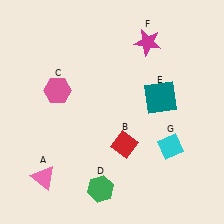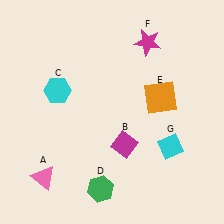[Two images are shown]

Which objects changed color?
B changed from red to magenta. C changed from pink to cyan. E changed from teal to orange.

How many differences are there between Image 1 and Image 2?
There are 3 differences between the two images.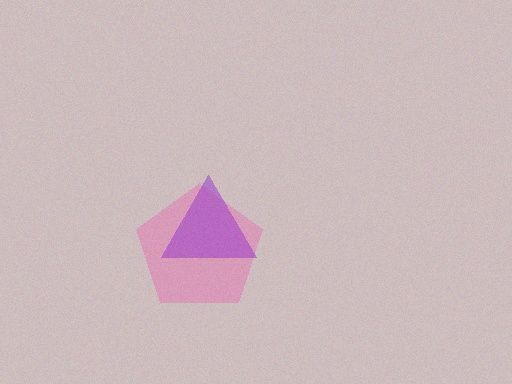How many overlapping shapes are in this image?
There are 2 overlapping shapes in the image.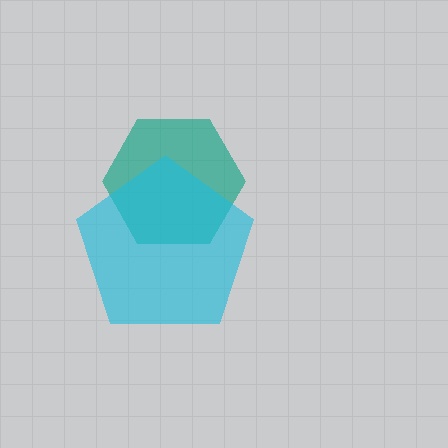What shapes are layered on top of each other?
The layered shapes are: a teal hexagon, a cyan pentagon.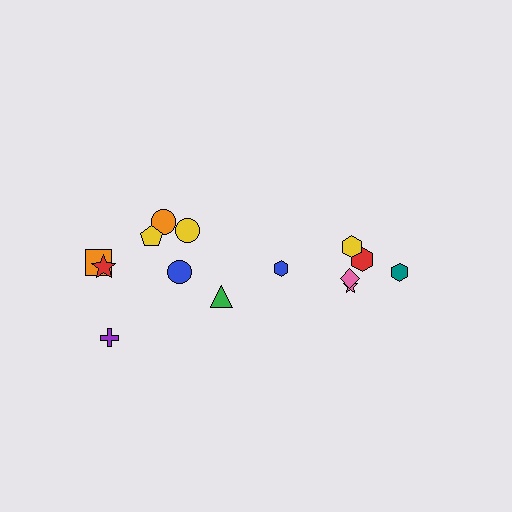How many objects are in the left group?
There are 8 objects.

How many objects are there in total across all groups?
There are 14 objects.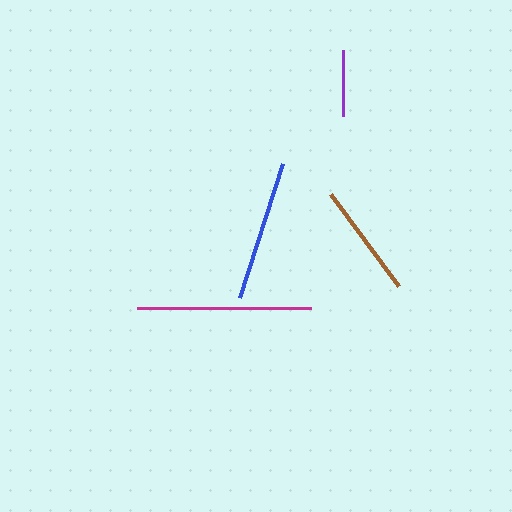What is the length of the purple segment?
The purple segment is approximately 66 pixels long.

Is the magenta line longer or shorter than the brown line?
The magenta line is longer than the brown line.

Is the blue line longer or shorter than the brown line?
The blue line is longer than the brown line.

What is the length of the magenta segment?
The magenta segment is approximately 173 pixels long.